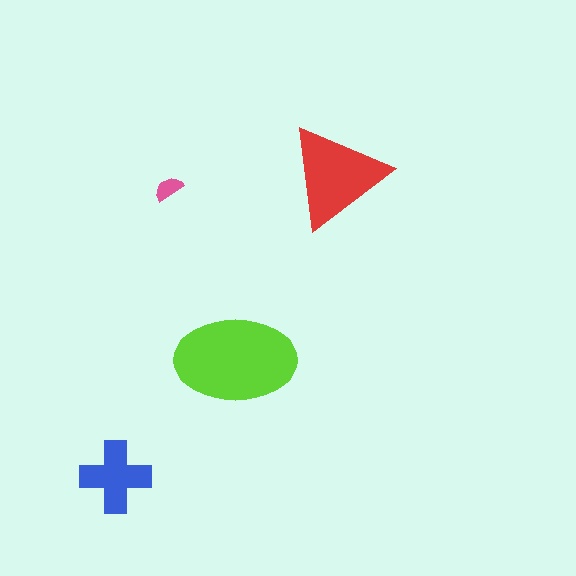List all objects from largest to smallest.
The lime ellipse, the red triangle, the blue cross, the pink semicircle.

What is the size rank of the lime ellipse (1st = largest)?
1st.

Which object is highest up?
The red triangle is topmost.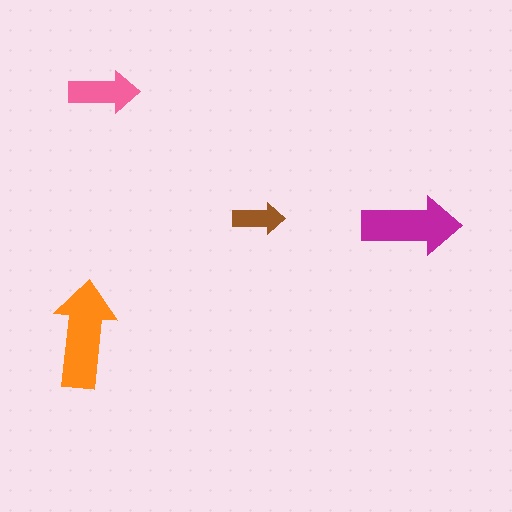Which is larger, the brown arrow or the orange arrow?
The orange one.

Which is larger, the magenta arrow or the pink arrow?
The magenta one.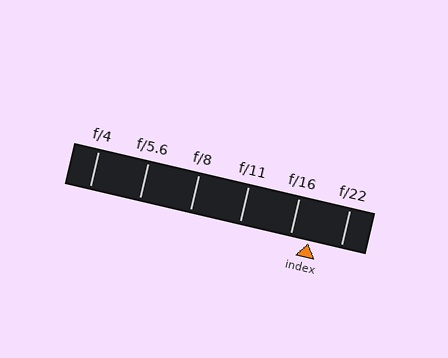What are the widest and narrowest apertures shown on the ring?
The widest aperture shown is f/4 and the narrowest is f/22.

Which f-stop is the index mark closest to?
The index mark is closest to f/16.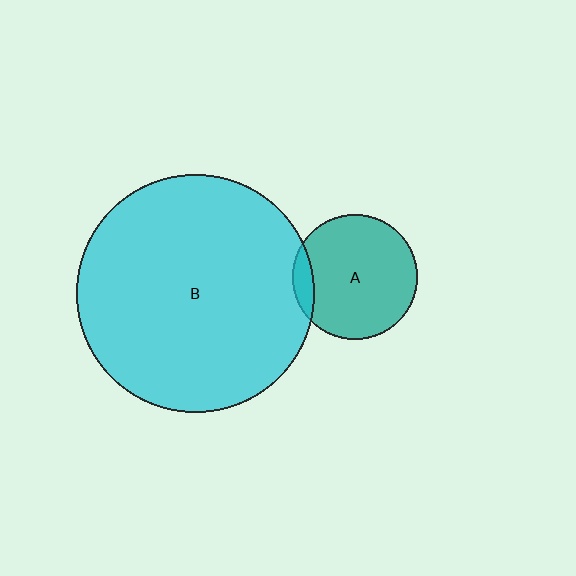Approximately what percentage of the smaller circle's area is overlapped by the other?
Approximately 10%.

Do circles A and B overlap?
Yes.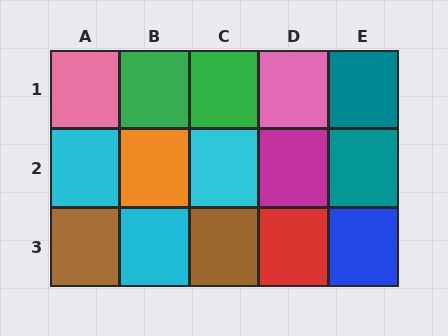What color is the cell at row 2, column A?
Cyan.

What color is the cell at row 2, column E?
Teal.